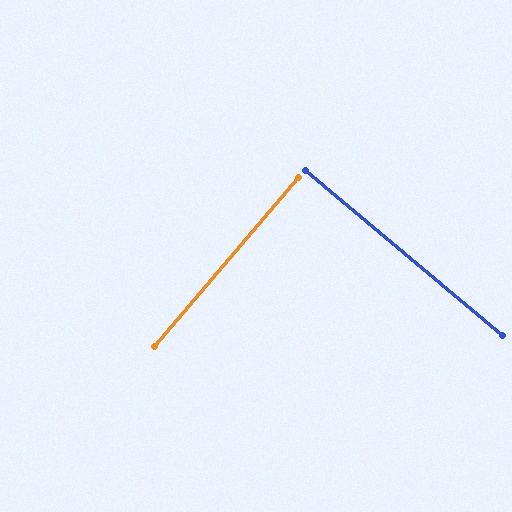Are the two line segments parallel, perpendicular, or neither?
Perpendicular — they meet at approximately 90°.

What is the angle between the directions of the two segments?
Approximately 90 degrees.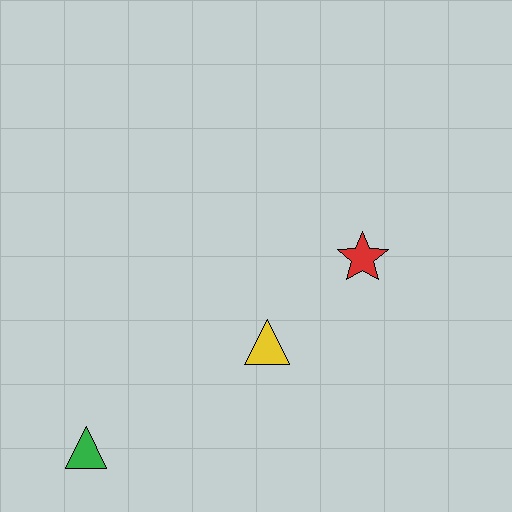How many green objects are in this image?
There is 1 green object.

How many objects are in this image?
There are 3 objects.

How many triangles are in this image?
There are 2 triangles.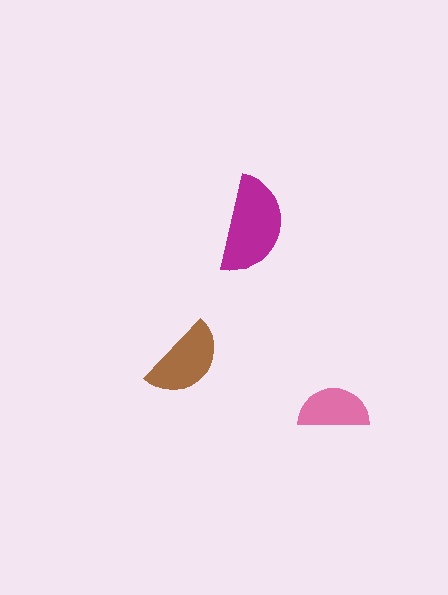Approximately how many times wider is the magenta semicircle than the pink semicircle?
About 1.5 times wider.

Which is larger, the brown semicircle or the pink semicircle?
The brown one.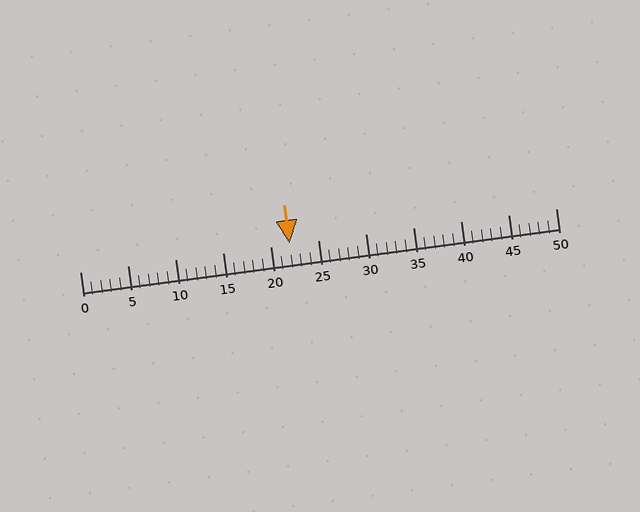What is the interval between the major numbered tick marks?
The major tick marks are spaced 5 units apart.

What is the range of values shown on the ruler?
The ruler shows values from 0 to 50.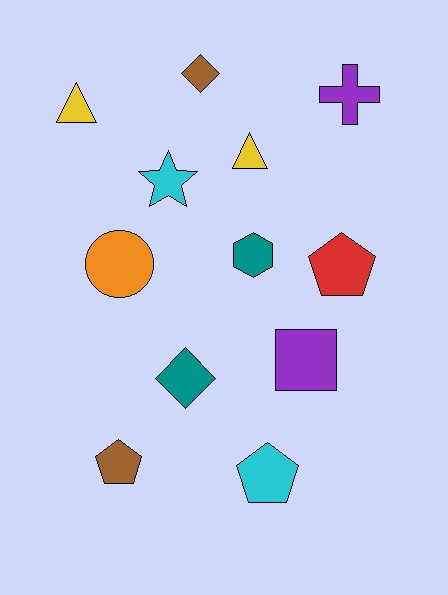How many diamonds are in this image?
There are 2 diamonds.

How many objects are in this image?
There are 12 objects.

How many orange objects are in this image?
There is 1 orange object.